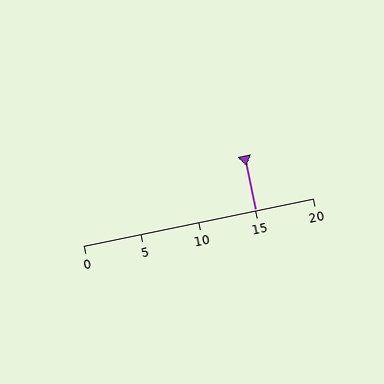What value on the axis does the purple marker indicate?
The marker indicates approximately 15.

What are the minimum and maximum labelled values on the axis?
The axis runs from 0 to 20.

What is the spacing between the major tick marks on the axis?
The major ticks are spaced 5 apart.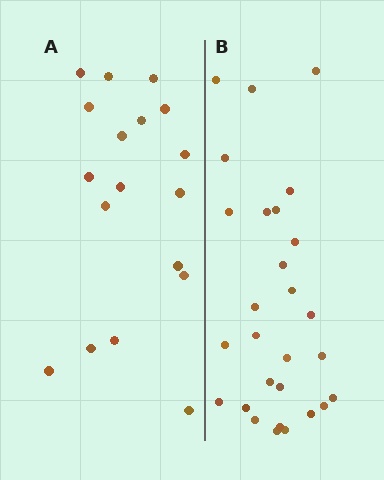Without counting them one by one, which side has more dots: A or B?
Region B (the right region) has more dots.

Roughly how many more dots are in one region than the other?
Region B has roughly 10 or so more dots than region A.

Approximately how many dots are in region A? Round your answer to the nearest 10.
About 20 dots. (The exact count is 18, which rounds to 20.)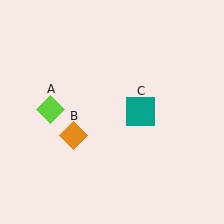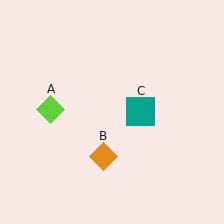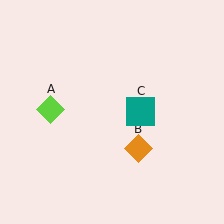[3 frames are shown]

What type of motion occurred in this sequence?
The orange diamond (object B) rotated counterclockwise around the center of the scene.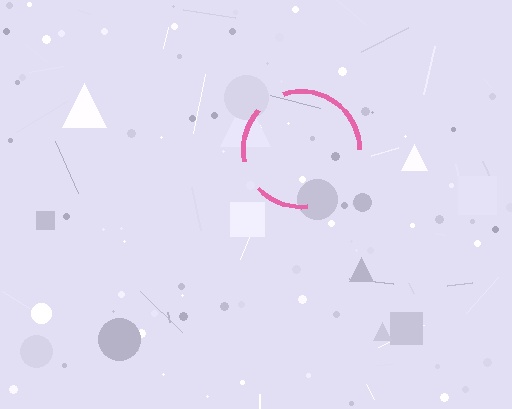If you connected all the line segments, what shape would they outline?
They would outline a circle.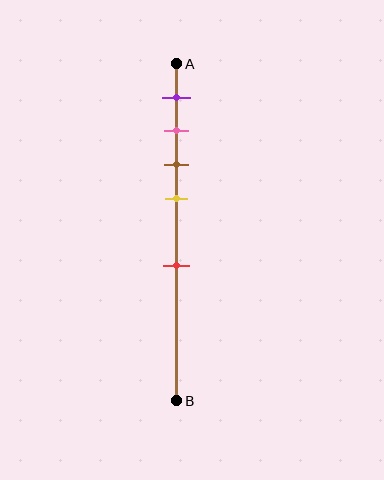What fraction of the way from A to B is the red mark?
The red mark is approximately 60% (0.6) of the way from A to B.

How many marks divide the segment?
There are 5 marks dividing the segment.